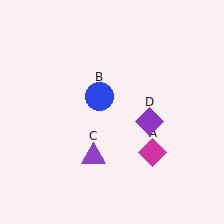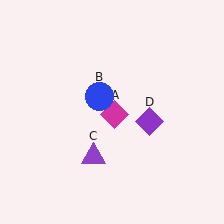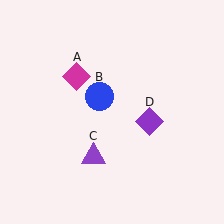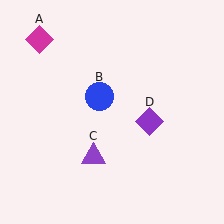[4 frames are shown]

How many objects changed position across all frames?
1 object changed position: magenta diamond (object A).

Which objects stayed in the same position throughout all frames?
Blue circle (object B) and purple triangle (object C) and purple diamond (object D) remained stationary.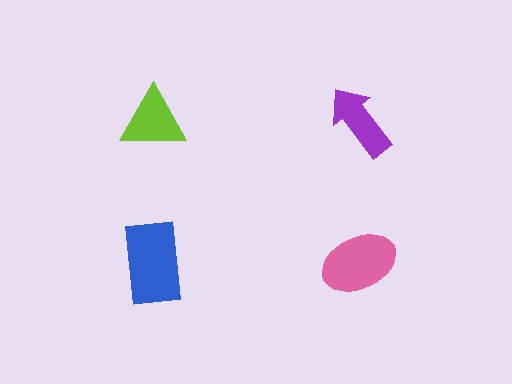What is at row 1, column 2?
A purple arrow.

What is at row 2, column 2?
A pink ellipse.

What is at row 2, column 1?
A blue rectangle.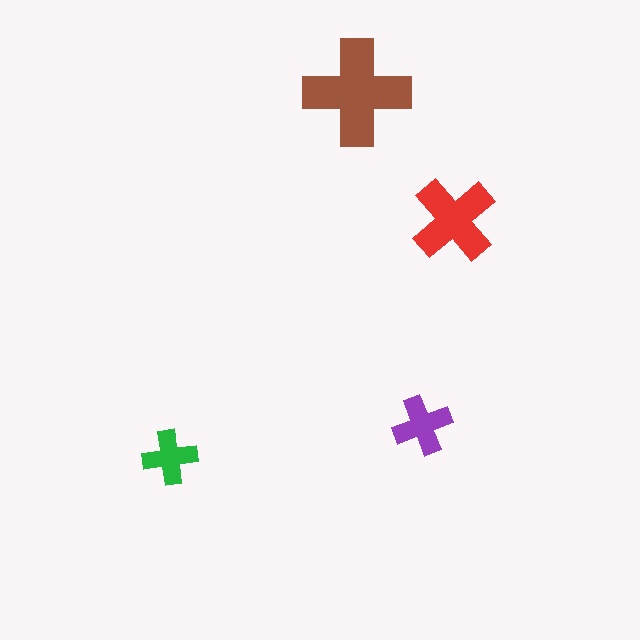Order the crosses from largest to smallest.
the brown one, the red one, the purple one, the green one.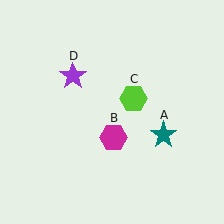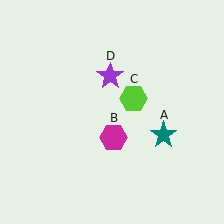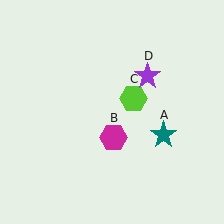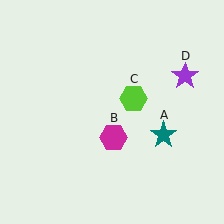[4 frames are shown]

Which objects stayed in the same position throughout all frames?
Teal star (object A) and magenta hexagon (object B) and lime hexagon (object C) remained stationary.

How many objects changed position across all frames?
1 object changed position: purple star (object D).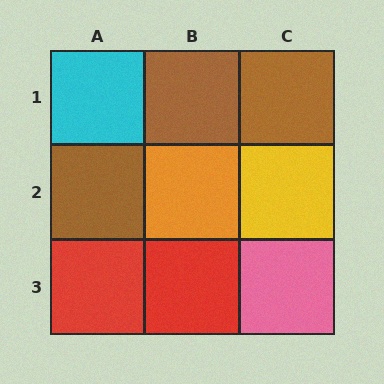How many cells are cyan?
1 cell is cyan.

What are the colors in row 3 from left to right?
Red, red, pink.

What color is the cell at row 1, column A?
Cyan.